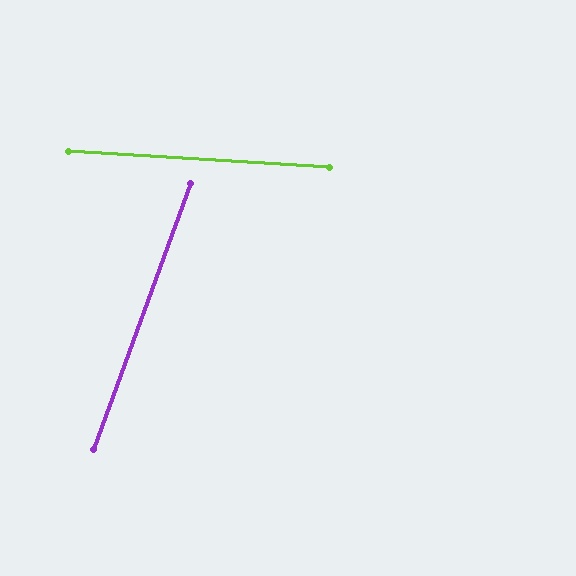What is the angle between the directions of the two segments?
Approximately 73 degrees.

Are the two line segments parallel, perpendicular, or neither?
Neither parallel nor perpendicular — they differ by about 73°.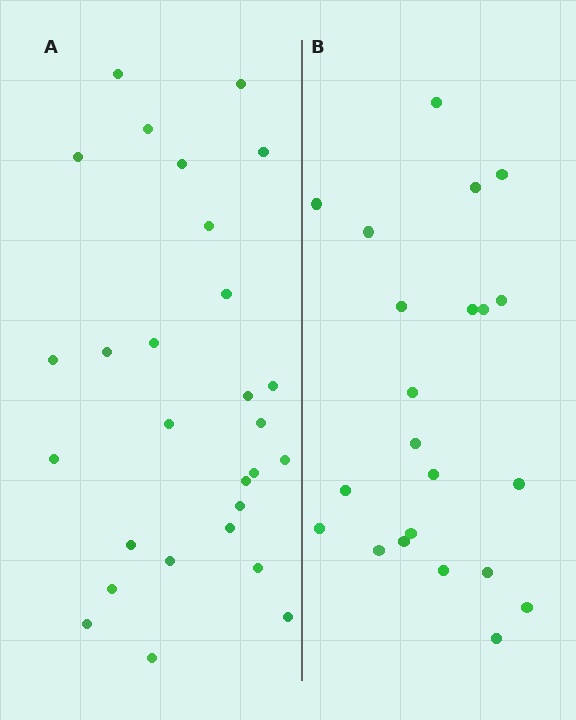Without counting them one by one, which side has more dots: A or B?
Region A (the left region) has more dots.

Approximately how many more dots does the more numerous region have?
Region A has about 6 more dots than region B.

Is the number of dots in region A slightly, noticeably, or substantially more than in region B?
Region A has noticeably more, but not dramatically so. The ratio is roughly 1.3 to 1.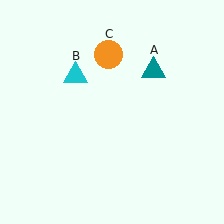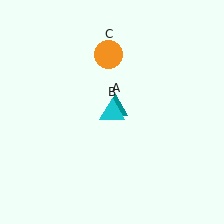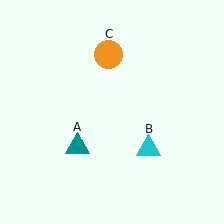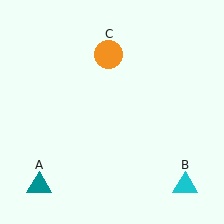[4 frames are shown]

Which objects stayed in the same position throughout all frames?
Orange circle (object C) remained stationary.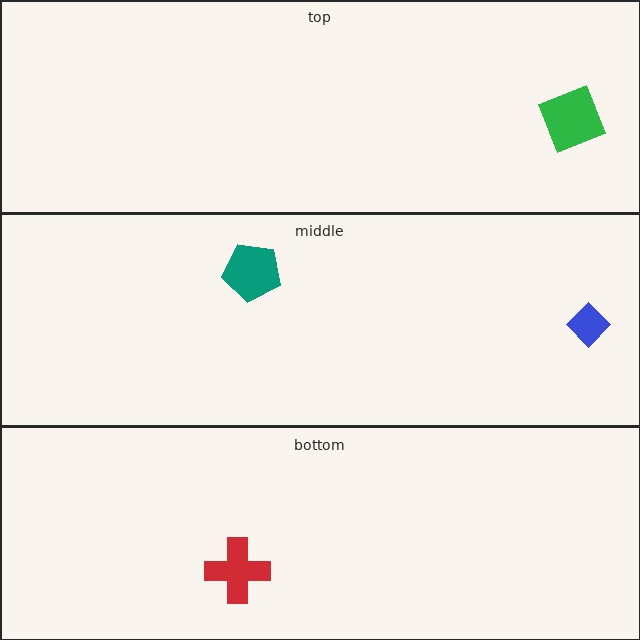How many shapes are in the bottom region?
1.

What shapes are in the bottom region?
The red cross.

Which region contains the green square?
The top region.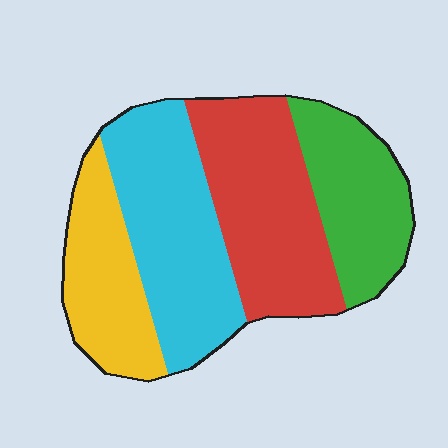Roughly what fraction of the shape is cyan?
Cyan takes up between a sixth and a third of the shape.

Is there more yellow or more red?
Red.